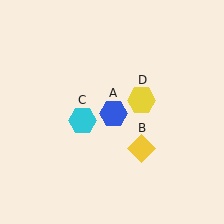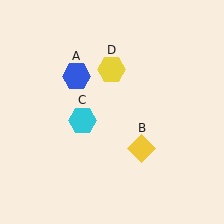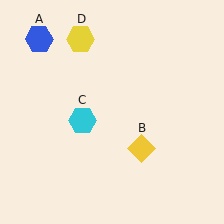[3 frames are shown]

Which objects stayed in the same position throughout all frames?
Yellow diamond (object B) and cyan hexagon (object C) remained stationary.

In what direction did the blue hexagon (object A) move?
The blue hexagon (object A) moved up and to the left.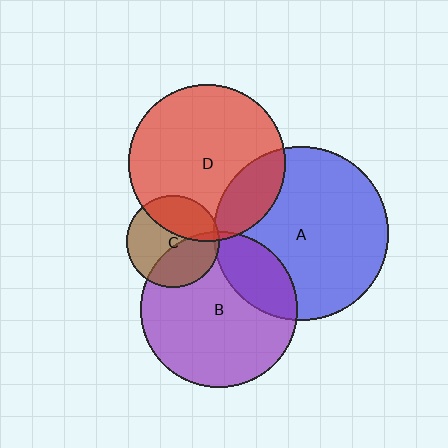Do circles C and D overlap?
Yes.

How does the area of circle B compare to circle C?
Approximately 2.9 times.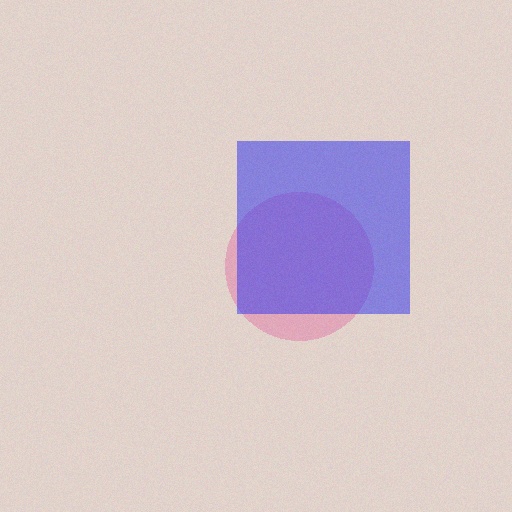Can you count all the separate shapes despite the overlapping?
Yes, there are 2 separate shapes.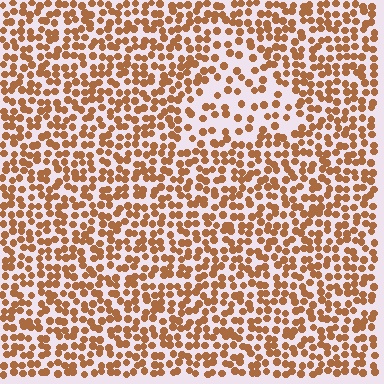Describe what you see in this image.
The image contains small brown elements arranged at two different densities. A triangle-shaped region is visible where the elements are less densely packed than the surrounding area.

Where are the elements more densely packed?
The elements are more densely packed outside the triangle boundary.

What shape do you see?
I see a triangle.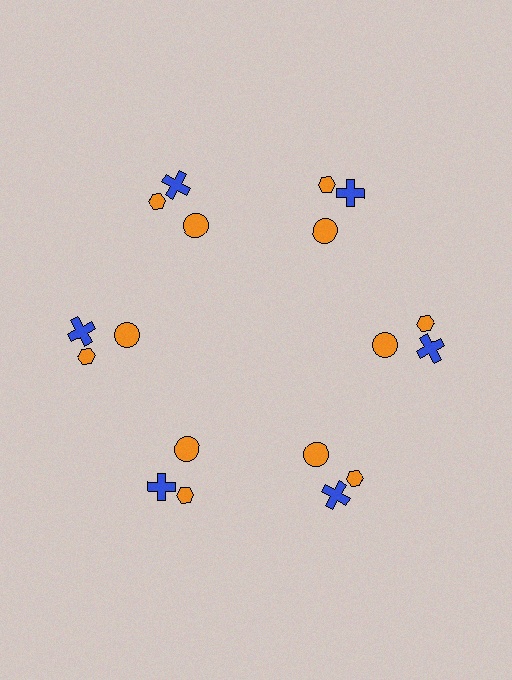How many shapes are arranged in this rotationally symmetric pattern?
There are 18 shapes, arranged in 6 groups of 3.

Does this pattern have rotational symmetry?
Yes, this pattern has 6-fold rotational symmetry. It looks the same after rotating 60 degrees around the center.